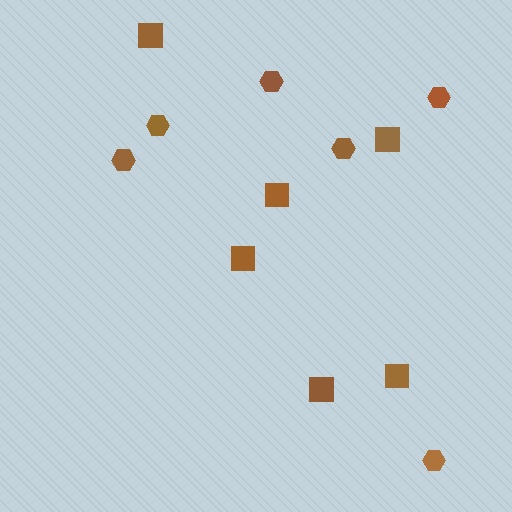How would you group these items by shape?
There are 2 groups: one group of squares (6) and one group of hexagons (6).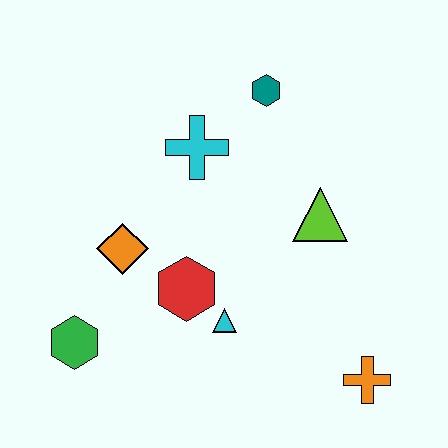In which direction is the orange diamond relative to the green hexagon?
The orange diamond is above the green hexagon.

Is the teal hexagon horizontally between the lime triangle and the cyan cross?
Yes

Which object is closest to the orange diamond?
The red hexagon is closest to the orange diamond.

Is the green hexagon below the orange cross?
No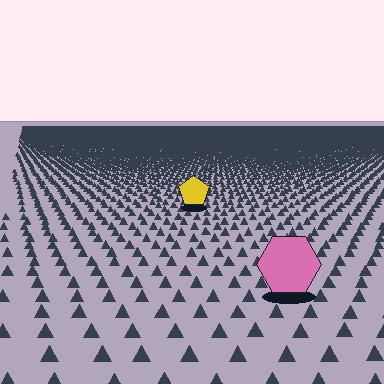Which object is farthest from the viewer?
The yellow pentagon is farthest from the viewer. It appears smaller and the ground texture around it is denser.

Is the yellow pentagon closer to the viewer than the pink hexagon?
No. The pink hexagon is closer — you can tell from the texture gradient: the ground texture is coarser near it.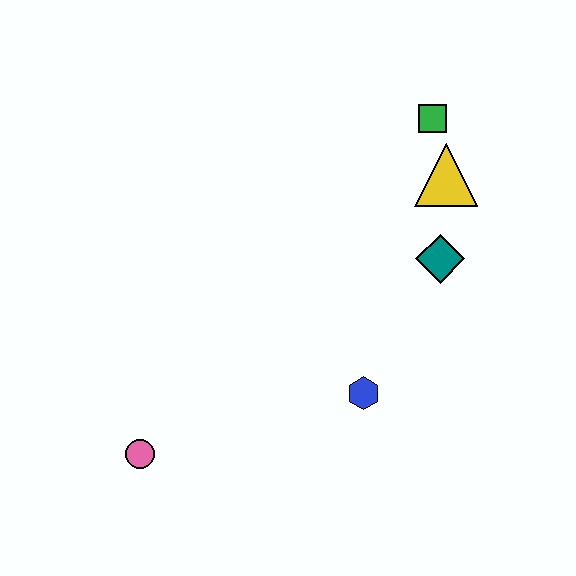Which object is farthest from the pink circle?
The green square is farthest from the pink circle.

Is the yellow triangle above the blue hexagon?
Yes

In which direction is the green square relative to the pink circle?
The green square is above the pink circle.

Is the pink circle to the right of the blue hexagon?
No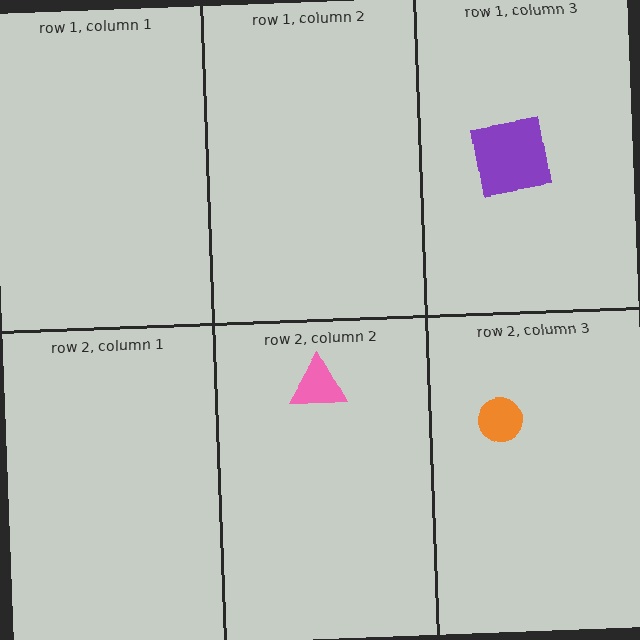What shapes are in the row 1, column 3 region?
The purple square.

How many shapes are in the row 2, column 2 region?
1.